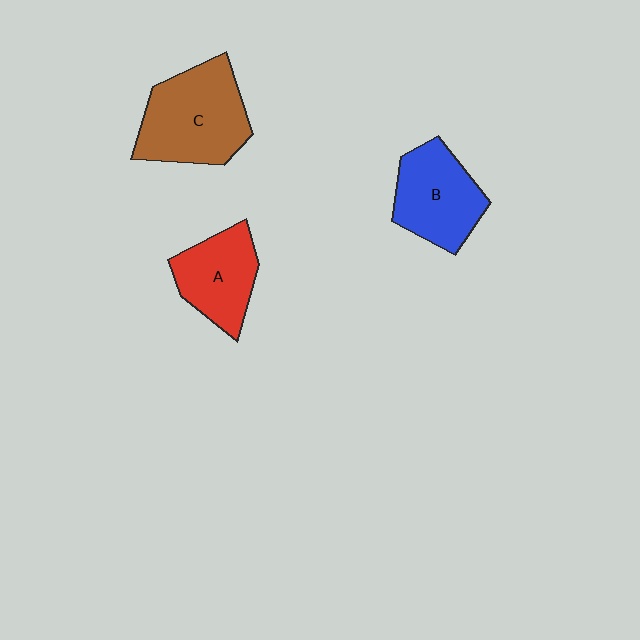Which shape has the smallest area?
Shape A (red).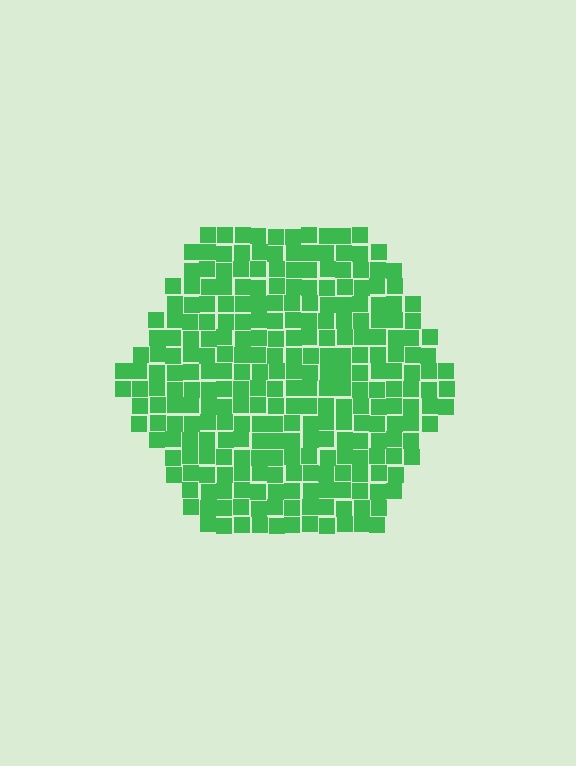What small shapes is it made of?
It is made of small squares.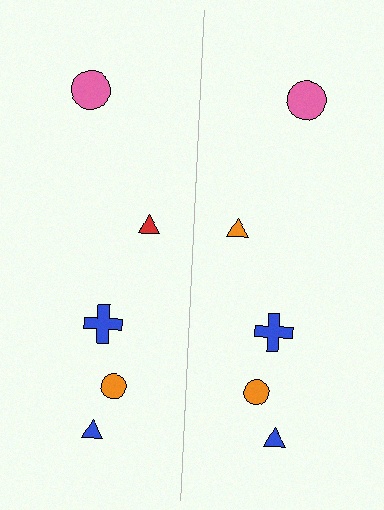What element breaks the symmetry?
The orange triangle on the right side breaks the symmetry — its mirror counterpart is red.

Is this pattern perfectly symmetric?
No, the pattern is not perfectly symmetric. The orange triangle on the right side breaks the symmetry — its mirror counterpart is red.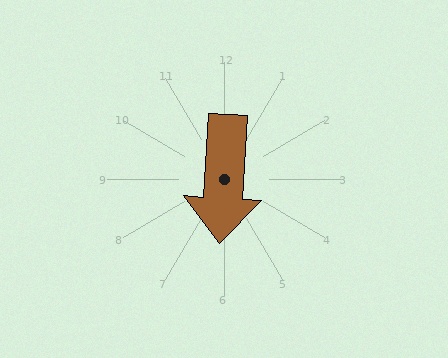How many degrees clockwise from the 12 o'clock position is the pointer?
Approximately 184 degrees.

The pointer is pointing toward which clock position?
Roughly 6 o'clock.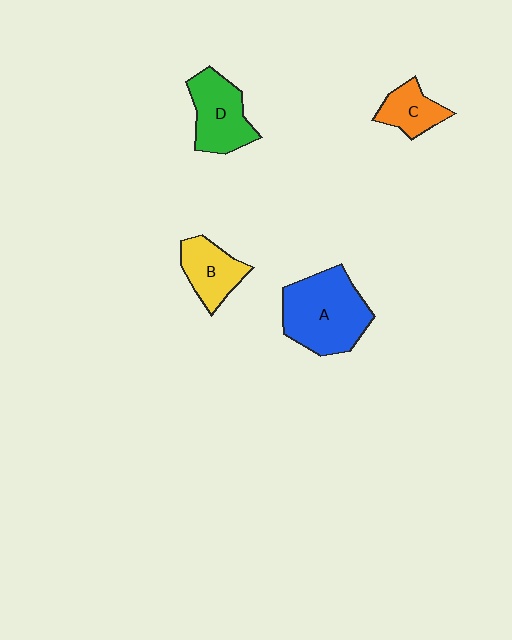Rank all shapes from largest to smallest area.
From largest to smallest: A (blue), D (green), B (yellow), C (orange).